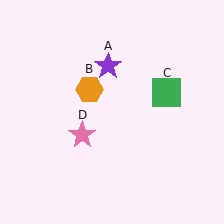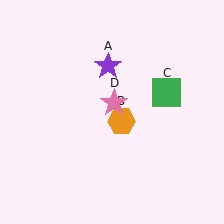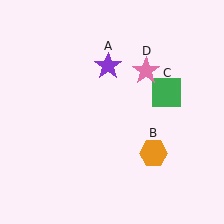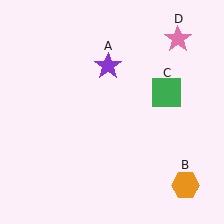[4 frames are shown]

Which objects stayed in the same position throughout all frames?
Purple star (object A) and green square (object C) remained stationary.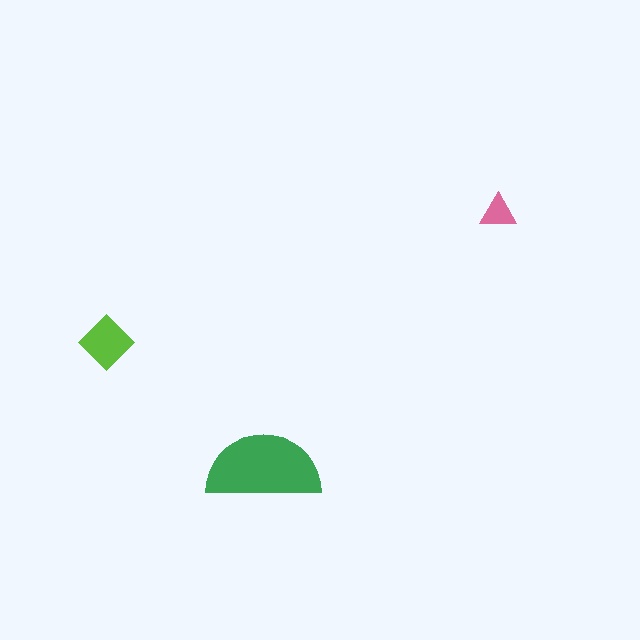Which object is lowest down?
The green semicircle is bottommost.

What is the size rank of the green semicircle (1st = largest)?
1st.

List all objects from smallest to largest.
The pink triangle, the lime diamond, the green semicircle.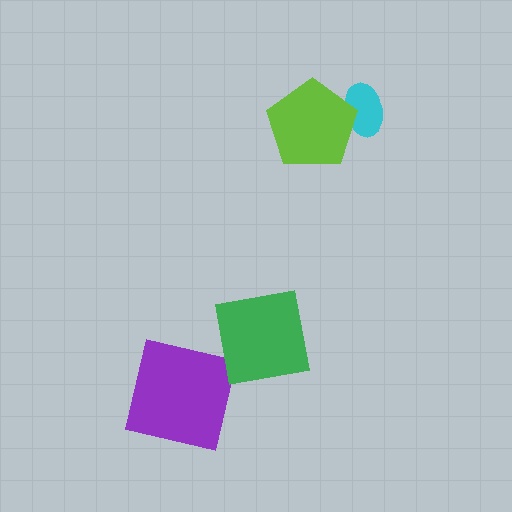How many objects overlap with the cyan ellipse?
1 object overlaps with the cyan ellipse.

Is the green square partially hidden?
No, no other shape covers it.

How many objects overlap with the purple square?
0 objects overlap with the purple square.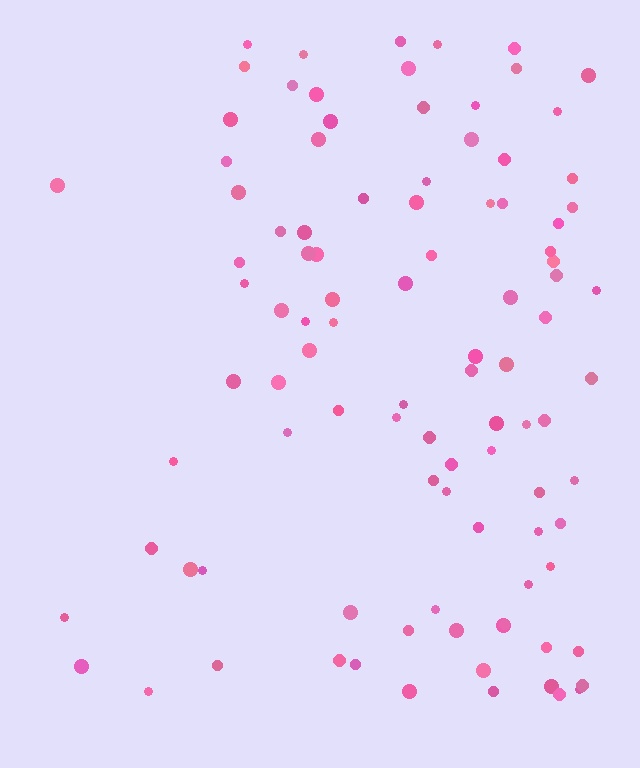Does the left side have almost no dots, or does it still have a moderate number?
Still a moderate number, just noticeably fewer than the right.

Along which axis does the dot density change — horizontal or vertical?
Horizontal.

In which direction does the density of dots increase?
From left to right, with the right side densest.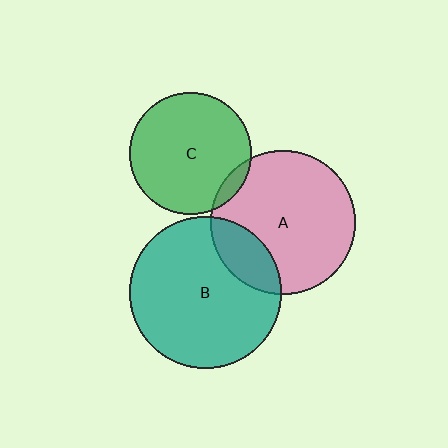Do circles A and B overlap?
Yes.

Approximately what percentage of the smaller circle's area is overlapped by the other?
Approximately 20%.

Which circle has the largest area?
Circle B (teal).